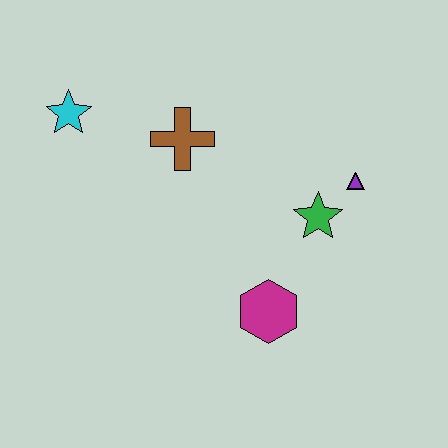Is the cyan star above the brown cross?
Yes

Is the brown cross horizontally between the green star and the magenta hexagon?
No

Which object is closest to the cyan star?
The brown cross is closest to the cyan star.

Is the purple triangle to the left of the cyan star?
No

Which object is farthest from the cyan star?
The purple triangle is farthest from the cyan star.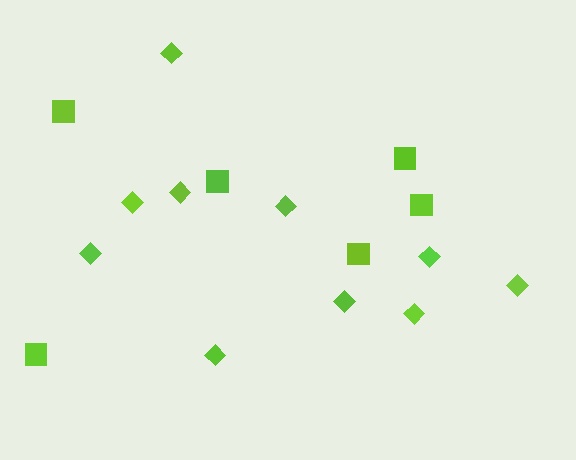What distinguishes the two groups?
There are 2 groups: one group of diamonds (10) and one group of squares (6).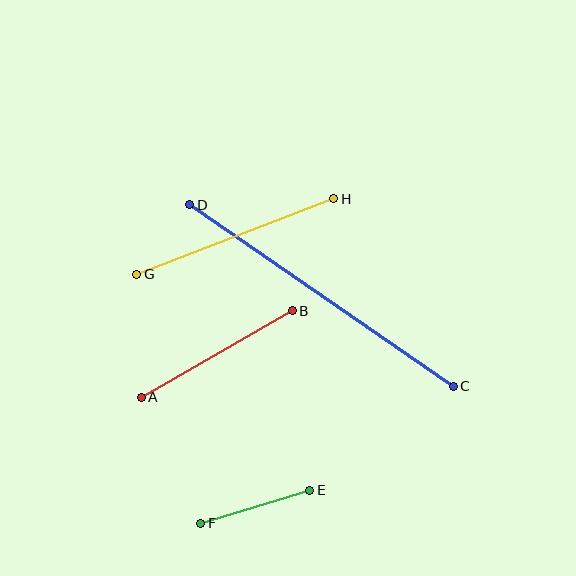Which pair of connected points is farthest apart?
Points C and D are farthest apart.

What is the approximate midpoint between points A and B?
The midpoint is at approximately (217, 354) pixels.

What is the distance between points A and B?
The distance is approximately 174 pixels.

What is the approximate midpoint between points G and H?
The midpoint is at approximately (235, 237) pixels.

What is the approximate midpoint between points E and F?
The midpoint is at approximately (255, 507) pixels.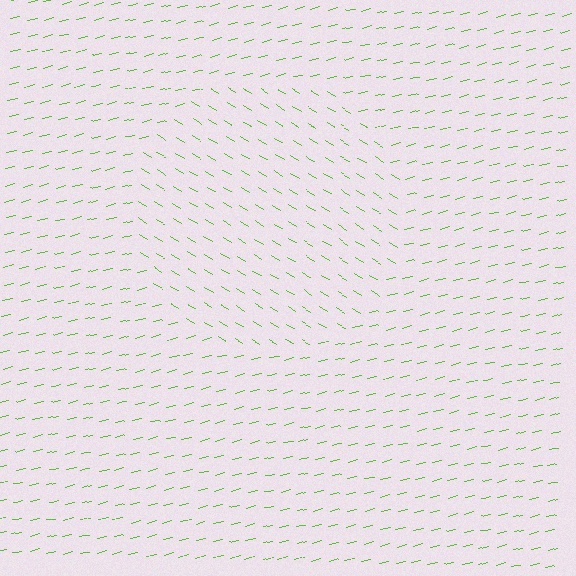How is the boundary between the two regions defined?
The boundary is defined purely by a change in line orientation (approximately 45 degrees difference). All lines are the same color and thickness.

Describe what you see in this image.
The image is filled with small lime line segments. A circle region in the image has lines oriented differently from the surrounding lines, creating a visible texture boundary.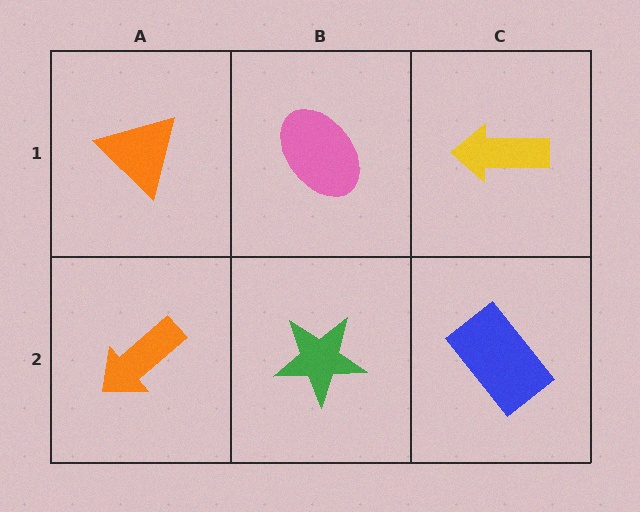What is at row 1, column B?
A pink ellipse.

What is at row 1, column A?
An orange triangle.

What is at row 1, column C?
A yellow arrow.